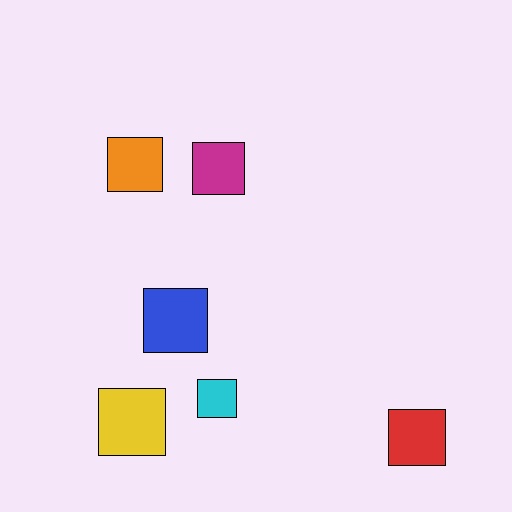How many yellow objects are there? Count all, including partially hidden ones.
There is 1 yellow object.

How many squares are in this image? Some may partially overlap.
There are 6 squares.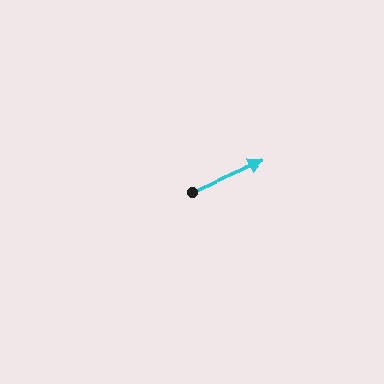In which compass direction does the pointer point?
Northeast.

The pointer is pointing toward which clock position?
Roughly 2 o'clock.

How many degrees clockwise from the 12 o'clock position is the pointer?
Approximately 66 degrees.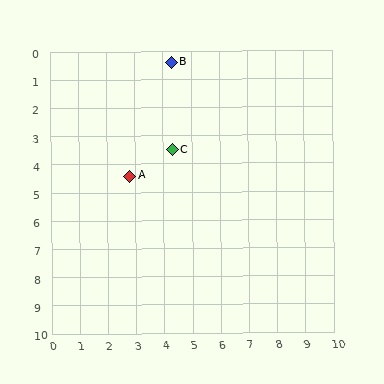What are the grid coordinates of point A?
Point A is at approximately (2.8, 4.4).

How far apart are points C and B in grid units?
Points C and B are about 3.1 grid units apart.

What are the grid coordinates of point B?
Point B is at approximately (4.3, 0.4).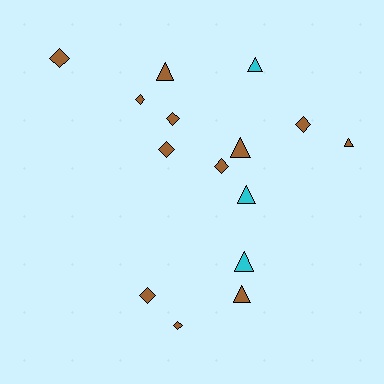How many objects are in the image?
There are 15 objects.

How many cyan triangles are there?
There are 3 cyan triangles.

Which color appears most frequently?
Brown, with 12 objects.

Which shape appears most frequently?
Diamond, with 8 objects.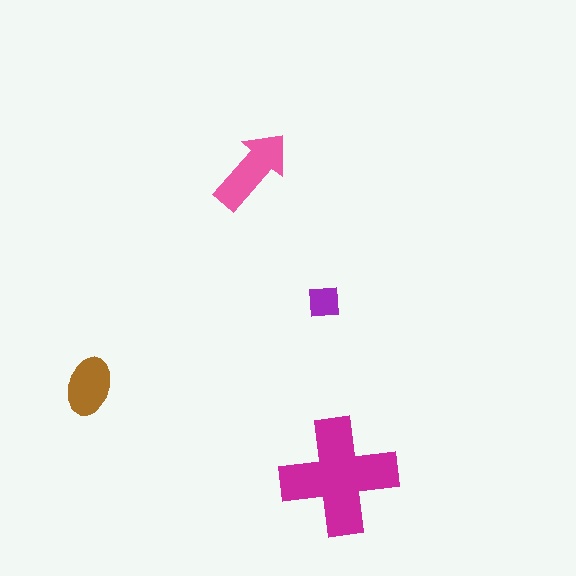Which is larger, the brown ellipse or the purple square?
The brown ellipse.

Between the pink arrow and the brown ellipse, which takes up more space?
The pink arrow.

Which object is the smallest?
The purple square.